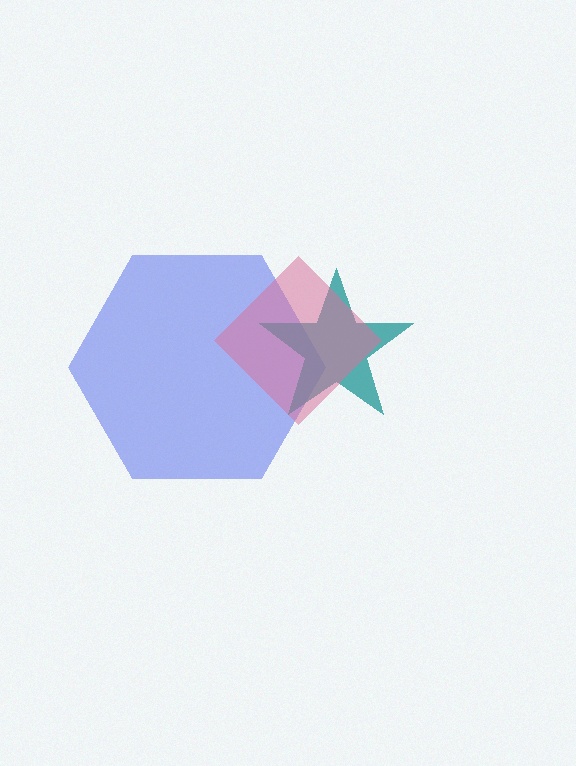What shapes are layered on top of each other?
The layered shapes are: a blue hexagon, a teal star, a pink diamond.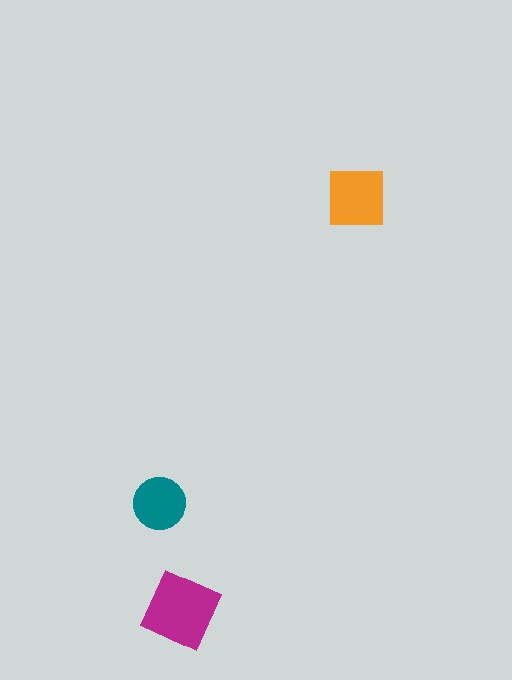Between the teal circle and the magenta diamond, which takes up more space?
The magenta diamond.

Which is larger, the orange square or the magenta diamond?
The magenta diamond.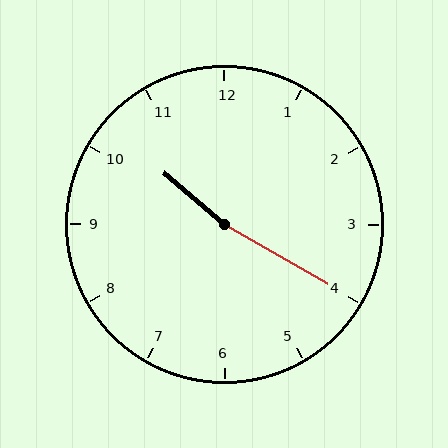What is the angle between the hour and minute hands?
Approximately 170 degrees.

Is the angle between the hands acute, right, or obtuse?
It is obtuse.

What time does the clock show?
10:20.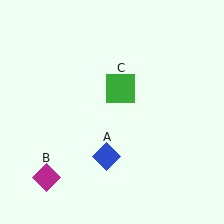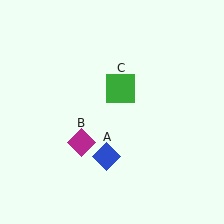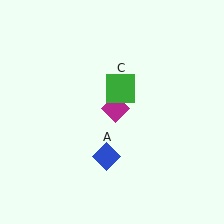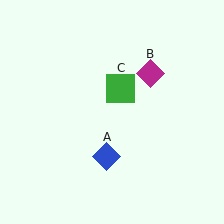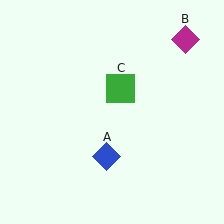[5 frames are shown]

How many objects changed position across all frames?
1 object changed position: magenta diamond (object B).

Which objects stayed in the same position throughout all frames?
Blue diamond (object A) and green square (object C) remained stationary.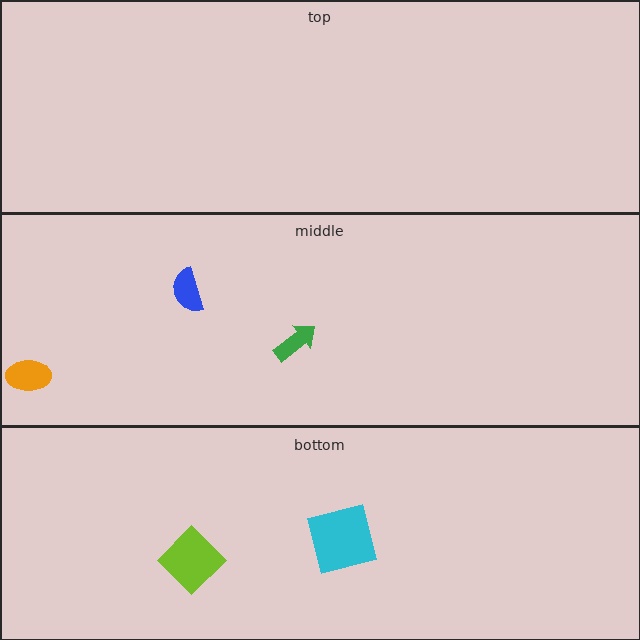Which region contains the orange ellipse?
The middle region.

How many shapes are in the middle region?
3.